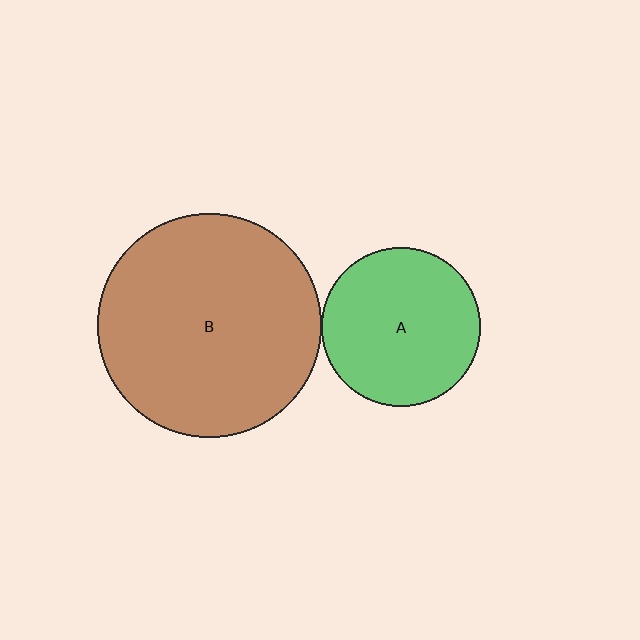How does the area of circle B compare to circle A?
Approximately 2.0 times.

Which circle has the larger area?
Circle B (brown).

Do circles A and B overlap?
Yes.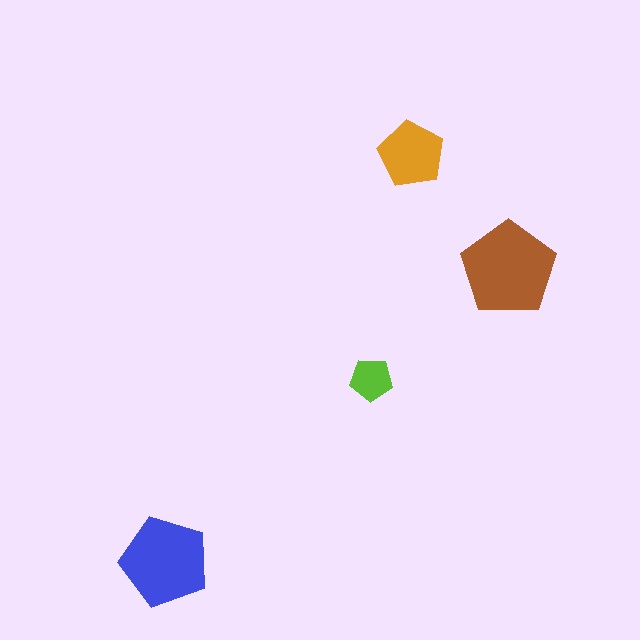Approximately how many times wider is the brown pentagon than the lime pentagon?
About 2 times wider.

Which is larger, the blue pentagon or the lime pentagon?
The blue one.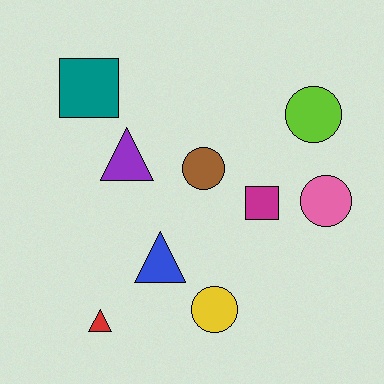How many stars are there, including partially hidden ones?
There are no stars.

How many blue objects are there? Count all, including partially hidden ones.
There is 1 blue object.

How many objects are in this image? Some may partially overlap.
There are 9 objects.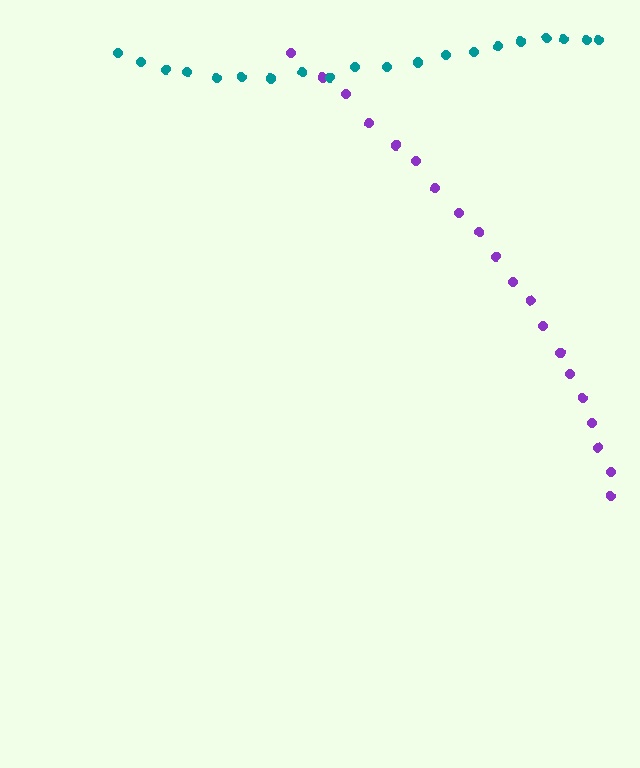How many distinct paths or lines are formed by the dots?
There are 2 distinct paths.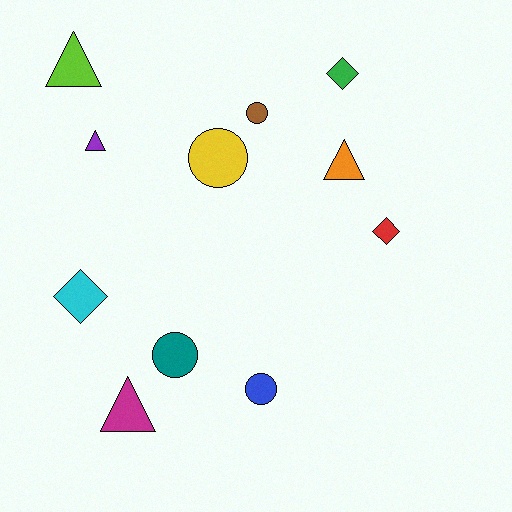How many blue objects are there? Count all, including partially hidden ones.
There is 1 blue object.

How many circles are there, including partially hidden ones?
There are 4 circles.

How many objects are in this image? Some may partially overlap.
There are 11 objects.